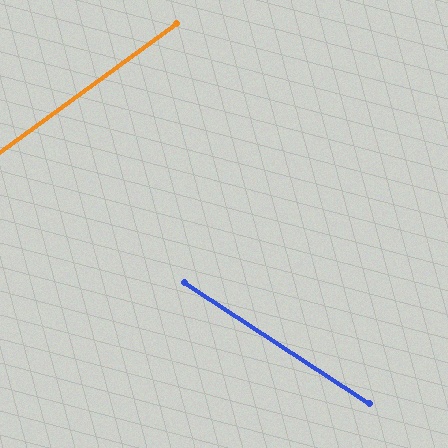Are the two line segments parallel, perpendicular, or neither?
Neither parallel nor perpendicular — they differ by about 69°.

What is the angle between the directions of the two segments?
Approximately 69 degrees.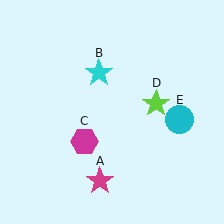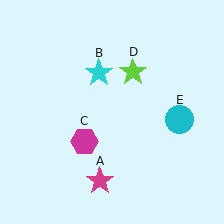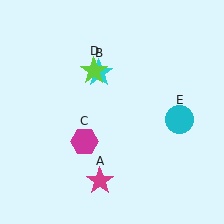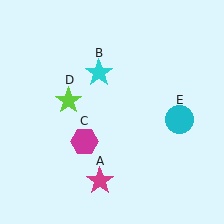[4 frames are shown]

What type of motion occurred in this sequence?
The lime star (object D) rotated counterclockwise around the center of the scene.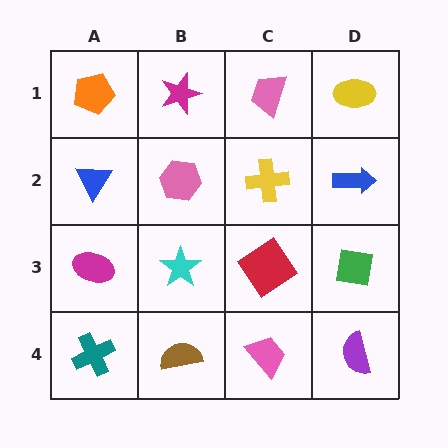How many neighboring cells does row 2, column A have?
3.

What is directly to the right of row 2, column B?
A yellow cross.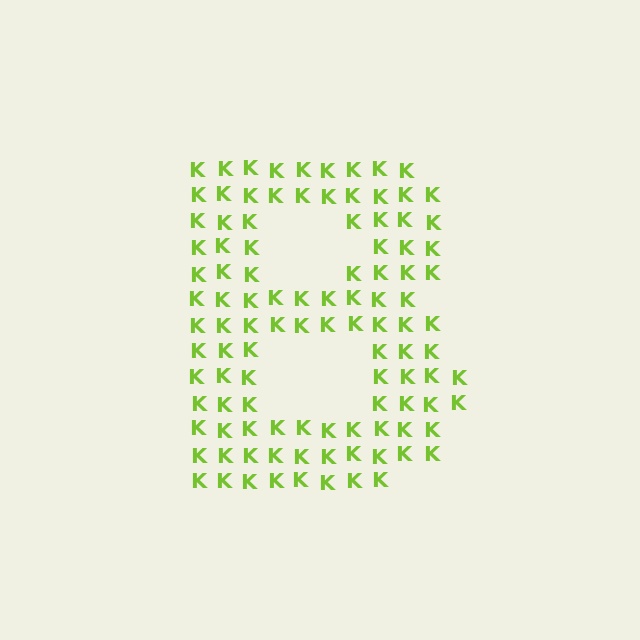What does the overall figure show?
The overall figure shows the letter B.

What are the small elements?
The small elements are letter K's.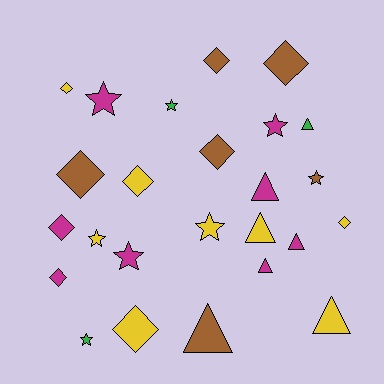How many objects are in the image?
There are 25 objects.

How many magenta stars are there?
There are 3 magenta stars.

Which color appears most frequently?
Yellow, with 8 objects.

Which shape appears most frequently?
Diamond, with 10 objects.